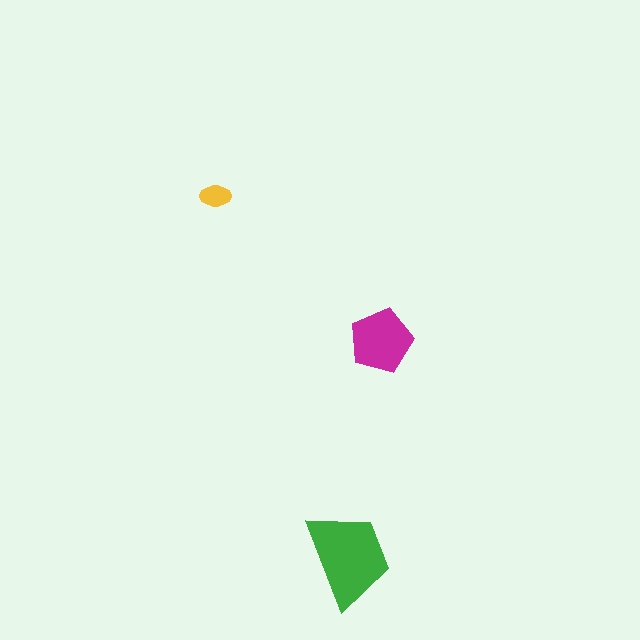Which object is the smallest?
The yellow ellipse.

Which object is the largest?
The green trapezoid.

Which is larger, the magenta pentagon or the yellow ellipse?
The magenta pentagon.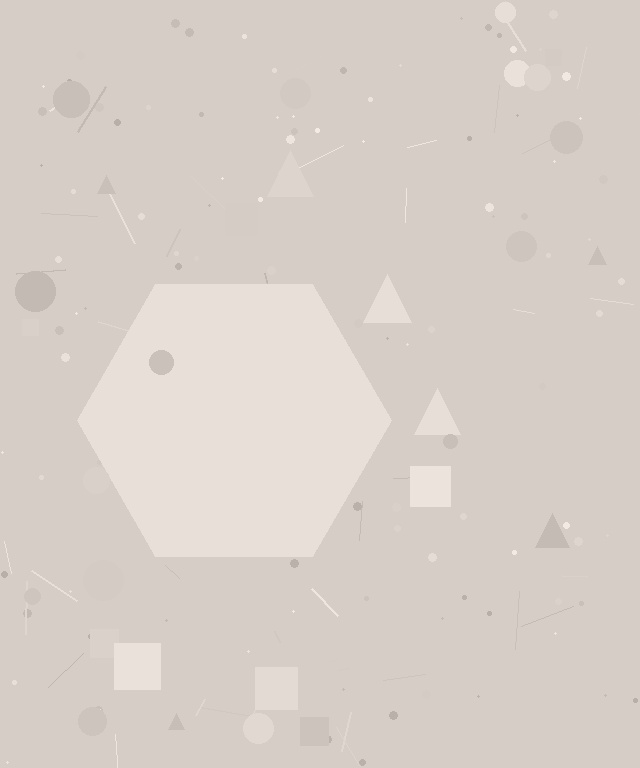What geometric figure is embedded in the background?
A hexagon is embedded in the background.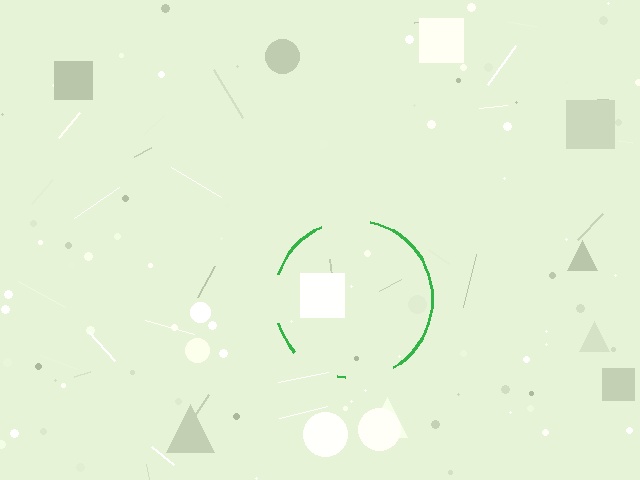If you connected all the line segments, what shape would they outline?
They would outline a circle.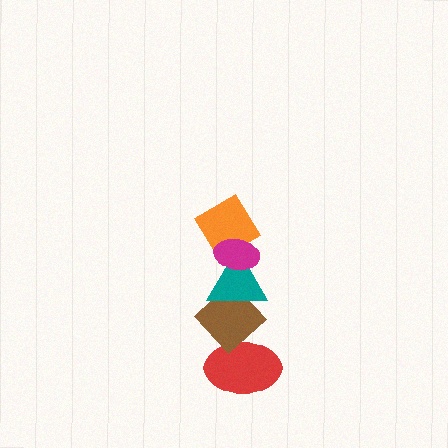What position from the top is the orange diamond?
The orange diamond is 2nd from the top.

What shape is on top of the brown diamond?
The teal triangle is on top of the brown diamond.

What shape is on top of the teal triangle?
The orange diamond is on top of the teal triangle.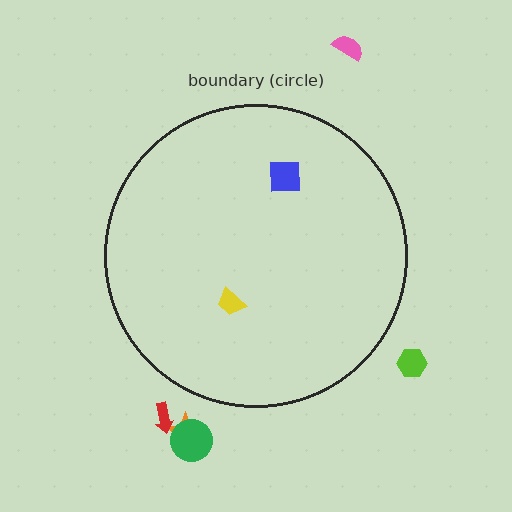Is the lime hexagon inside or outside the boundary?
Outside.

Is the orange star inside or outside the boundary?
Outside.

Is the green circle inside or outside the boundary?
Outside.